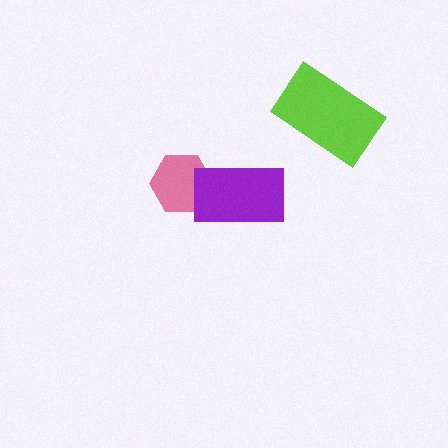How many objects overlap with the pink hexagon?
1 object overlaps with the pink hexagon.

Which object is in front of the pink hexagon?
The purple rectangle is in front of the pink hexagon.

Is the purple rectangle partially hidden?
No, no other shape covers it.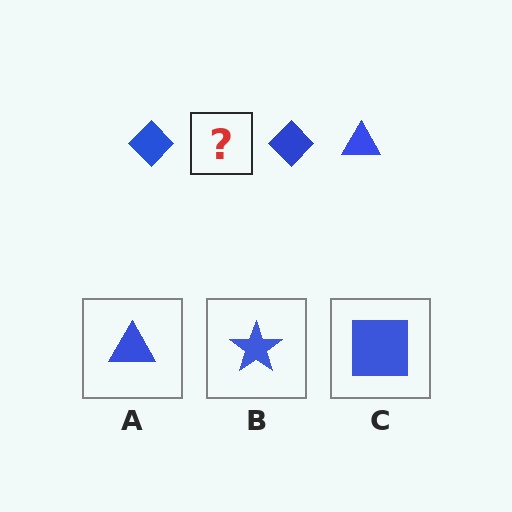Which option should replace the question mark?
Option A.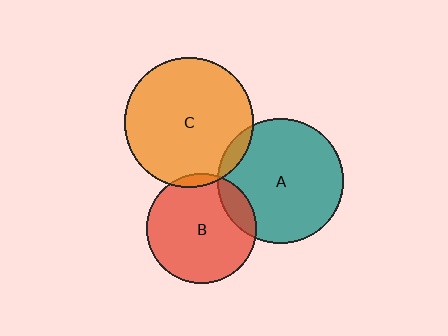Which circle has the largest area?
Circle C (orange).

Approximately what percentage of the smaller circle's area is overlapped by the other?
Approximately 15%.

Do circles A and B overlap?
Yes.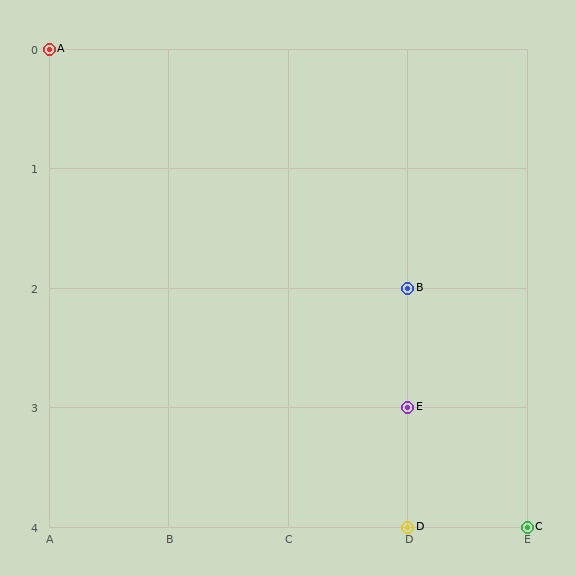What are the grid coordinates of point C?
Point C is at grid coordinates (E, 4).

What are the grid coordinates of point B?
Point B is at grid coordinates (D, 2).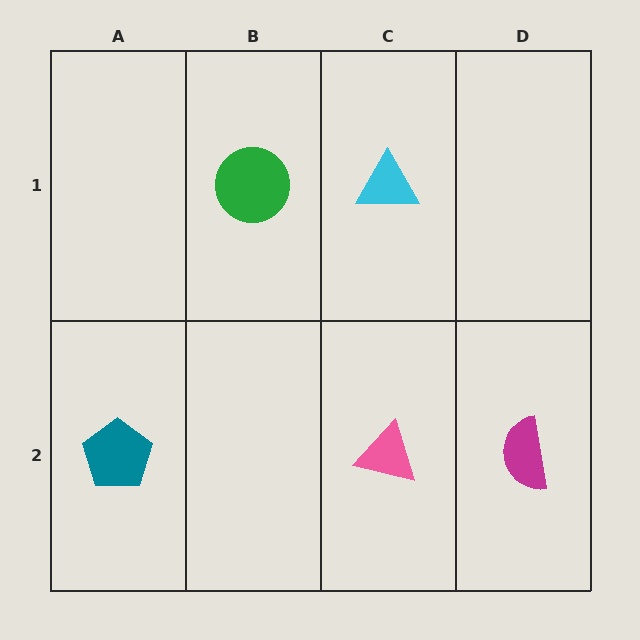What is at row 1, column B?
A green circle.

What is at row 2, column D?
A magenta semicircle.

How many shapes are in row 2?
3 shapes.